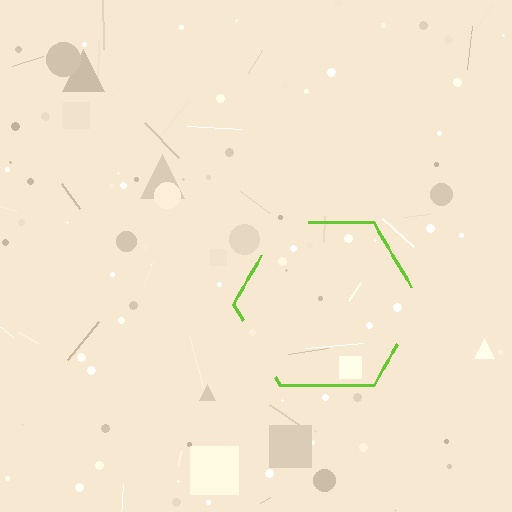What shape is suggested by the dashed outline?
The dashed outline suggests a hexagon.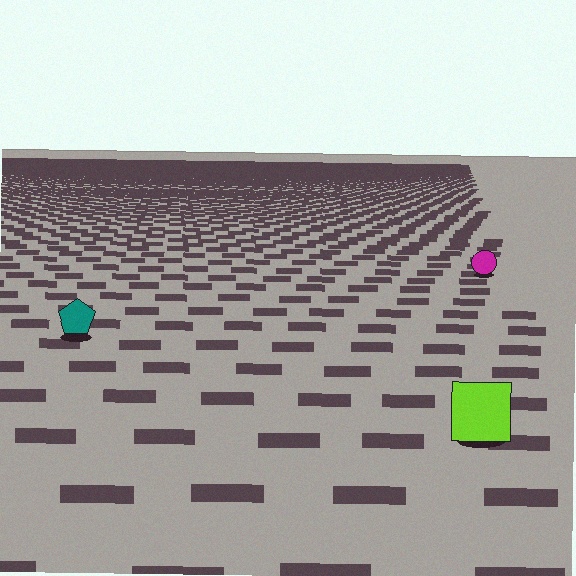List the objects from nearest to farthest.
From nearest to farthest: the lime square, the teal pentagon, the magenta circle.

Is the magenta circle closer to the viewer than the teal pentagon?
No. The teal pentagon is closer — you can tell from the texture gradient: the ground texture is coarser near it.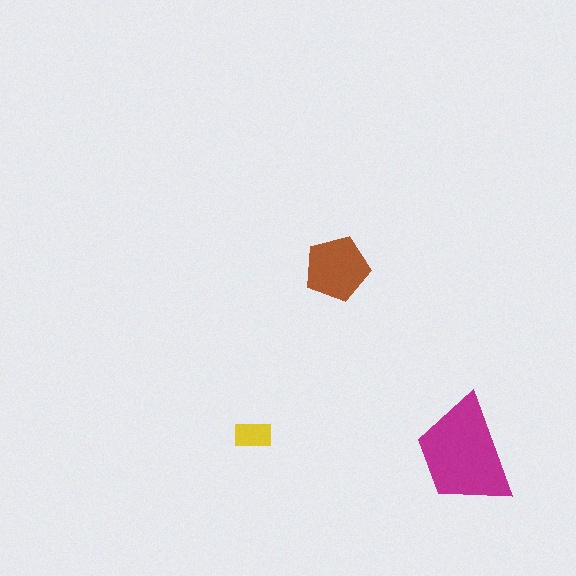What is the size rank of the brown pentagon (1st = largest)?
2nd.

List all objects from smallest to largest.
The yellow rectangle, the brown pentagon, the magenta trapezoid.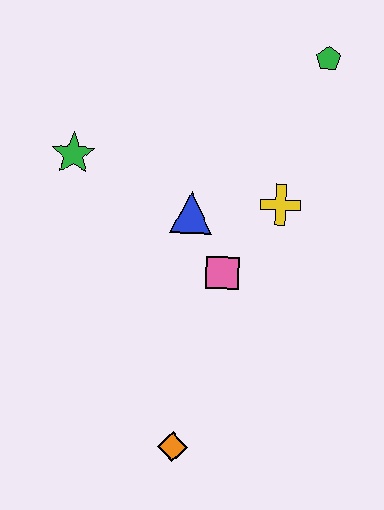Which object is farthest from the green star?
The orange diamond is farthest from the green star.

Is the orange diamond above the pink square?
No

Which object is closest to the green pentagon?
The yellow cross is closest to the green pentagon.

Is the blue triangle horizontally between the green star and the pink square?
Yes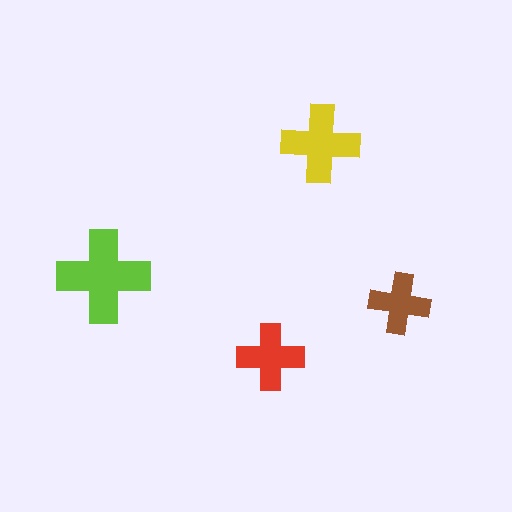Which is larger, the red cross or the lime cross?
The lime one.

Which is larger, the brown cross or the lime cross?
The lime one.